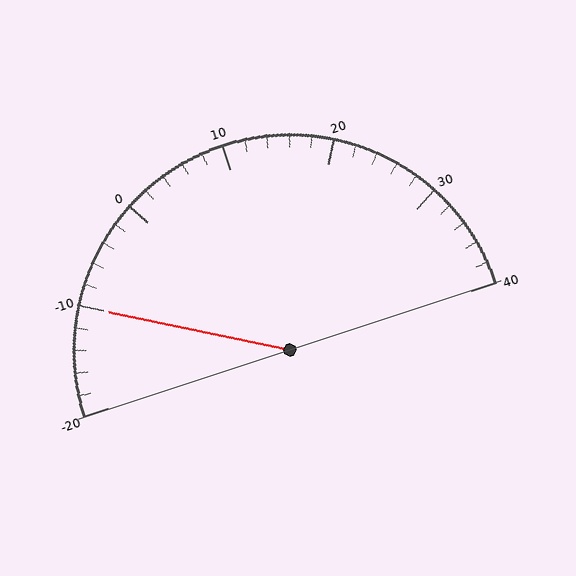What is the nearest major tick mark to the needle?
The nearest major tick mark is -10.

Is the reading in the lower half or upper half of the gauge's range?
The reading is in the lower half of the range (-20 to 40).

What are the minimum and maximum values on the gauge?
The gauge ranges from -20 to 40.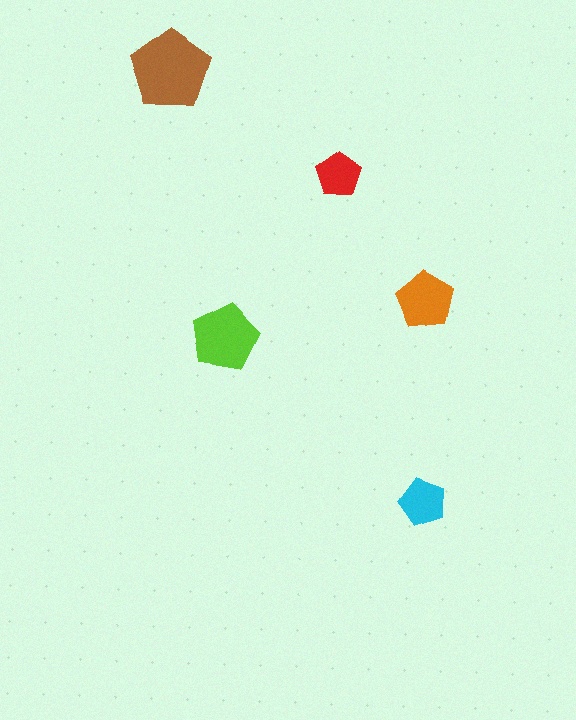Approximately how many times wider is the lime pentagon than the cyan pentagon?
About 1.5 times wider.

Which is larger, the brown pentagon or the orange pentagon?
The brown one.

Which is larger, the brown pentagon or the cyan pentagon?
The brown one.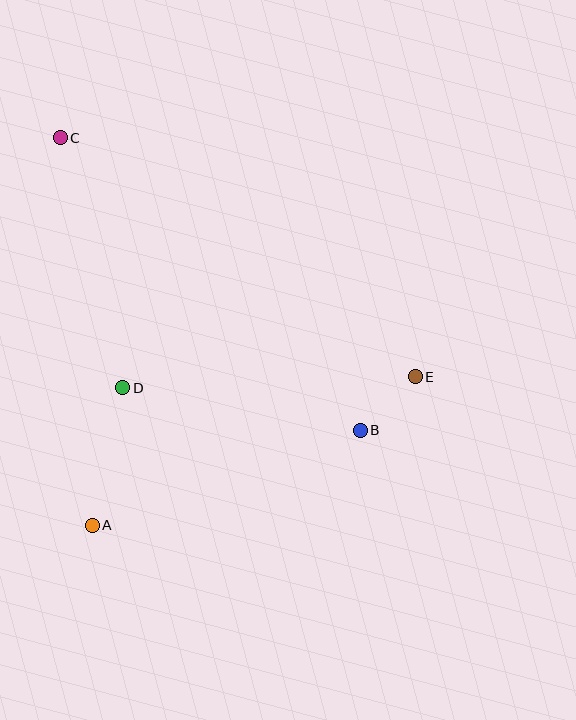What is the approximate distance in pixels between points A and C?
The distance between A and C is approximately 389 pixels.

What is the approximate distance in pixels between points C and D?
The distance between C and D is approximately 257 pixels.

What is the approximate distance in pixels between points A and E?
The distance between A and E is approximately 355 pixels.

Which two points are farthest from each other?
Points C and E are farthest from each other.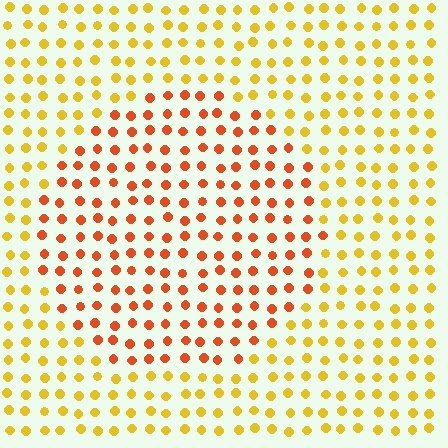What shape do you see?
I see a circle.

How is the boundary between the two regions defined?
The boundary is defined purely by a slight shift in hue (about 37 degrees). Spacing, size, and orientation are identical on both sides.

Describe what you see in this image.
The image is filled with small yellow elements in a uniform arrangement. A circle-shaped region is visible where the elements are tinted to a slightly different hue, forming a subtle color boundary.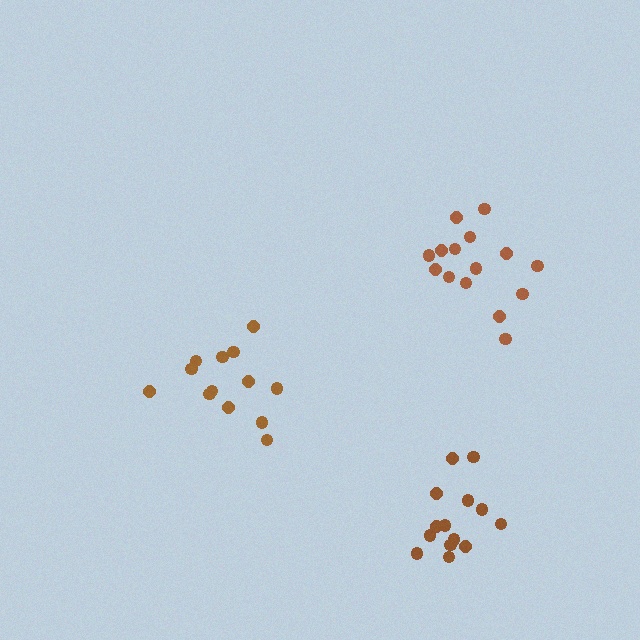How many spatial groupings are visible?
There are 3 spatial groupings.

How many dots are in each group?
Group 1: 14 dots, Group 2: 13 dots, Group 3: 15 dots (42 total).